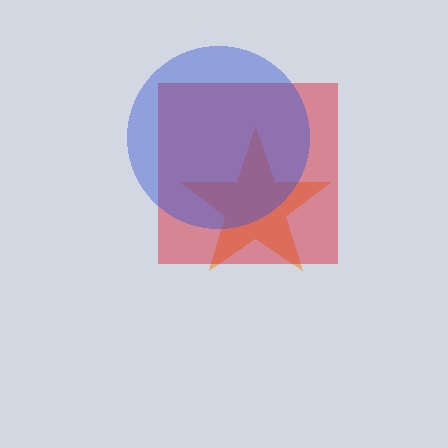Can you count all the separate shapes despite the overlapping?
Yes, there are 3 separate shapes.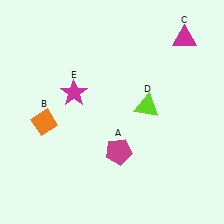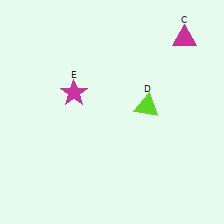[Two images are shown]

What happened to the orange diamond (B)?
The orange diamond (B) was removed in Image 2. It was in the bottom-left area of Image 1.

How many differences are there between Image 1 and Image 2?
There are 2 differences between the two images.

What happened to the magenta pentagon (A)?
The magenta pentagon (A) was removed in Image 2. It was in the bottom-right area of Image 1.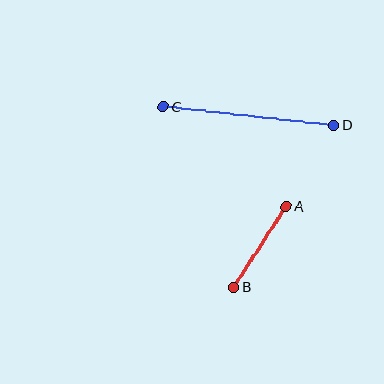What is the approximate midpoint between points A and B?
The midpoint is at approximately (260, 247) pixels.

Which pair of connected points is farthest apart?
Points C and D are farthest apart.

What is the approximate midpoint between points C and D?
The midpoint is at approximately (248, 116) pixels.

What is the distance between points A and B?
The distance is approximately 96 pixels.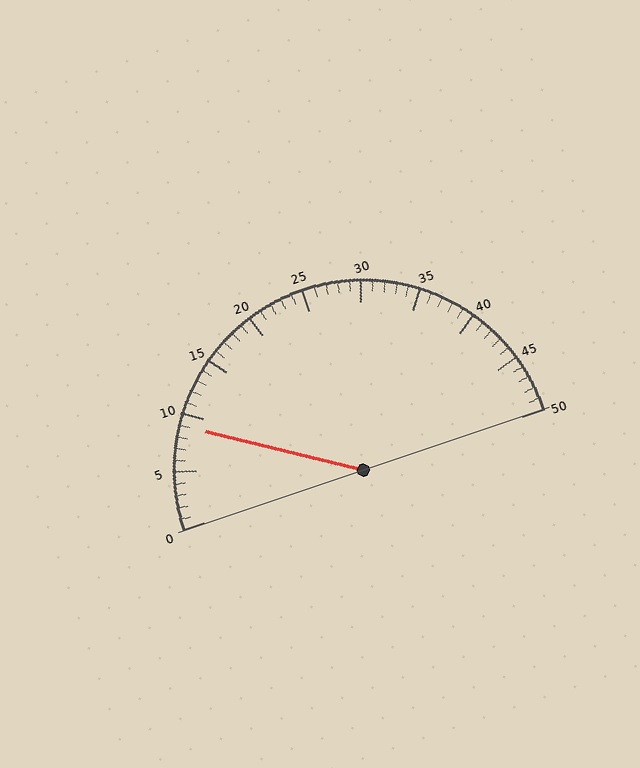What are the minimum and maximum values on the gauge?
The gauge ranges from 0 to 50.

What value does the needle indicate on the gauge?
The needle indicates approximately 9.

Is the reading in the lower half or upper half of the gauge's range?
The reading is in the lower half of the range (0 to 50).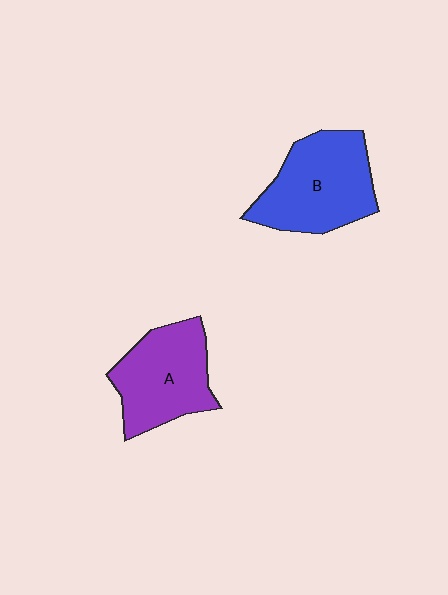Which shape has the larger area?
Shape B (blue).